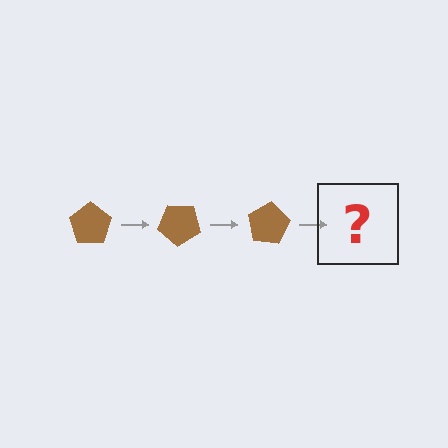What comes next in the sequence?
The next element should be a brown pentagon rotated 120 degrees.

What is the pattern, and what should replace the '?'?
The pattern is that the pentagon rotates 40 degrees each step. The '?' should be a brown pentagon rotated 120 degrees.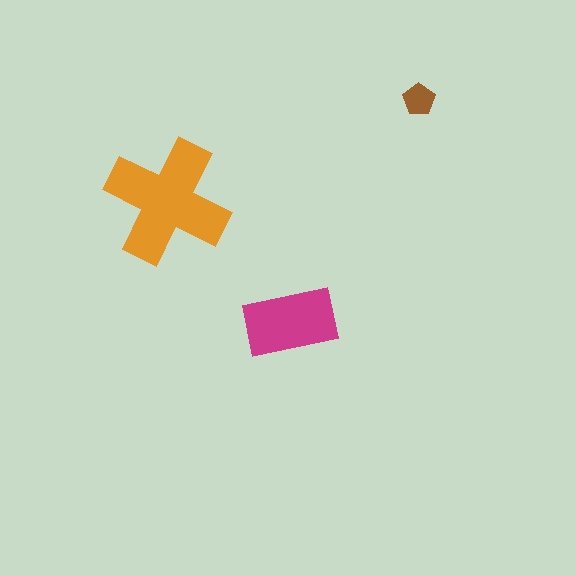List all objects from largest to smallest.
The orange cross, the magenta rectangle, the brown pentagon.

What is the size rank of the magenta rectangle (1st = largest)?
2nd.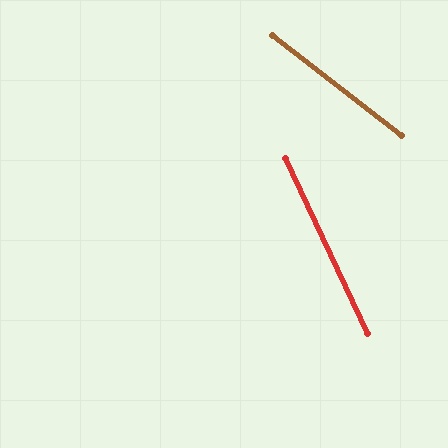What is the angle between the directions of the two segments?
Approximately 27 degrees.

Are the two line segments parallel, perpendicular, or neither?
Neither parallel nor perpendicular — they differ by about 27°.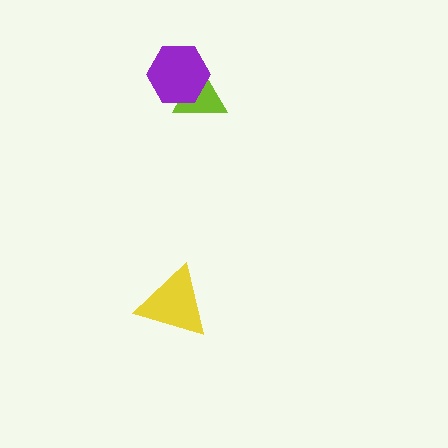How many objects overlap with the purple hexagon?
1 object overlaps with the purple hexagon.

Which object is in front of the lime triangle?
The purple hexagon is in front of the lime triangle.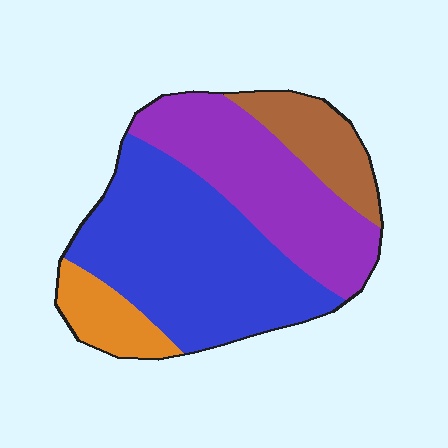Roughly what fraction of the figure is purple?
Purple covers 32% of the figure.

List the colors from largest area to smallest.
From largest to smallest: blue, purple, brown, orange.